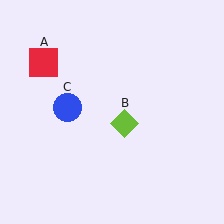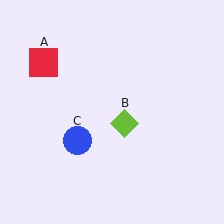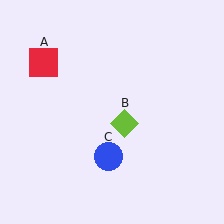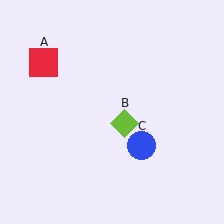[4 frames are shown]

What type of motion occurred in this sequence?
The blue circle (object C) rotated counterclockwise around the center of the scene.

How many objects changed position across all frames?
1 object changed position: blue circle (object C).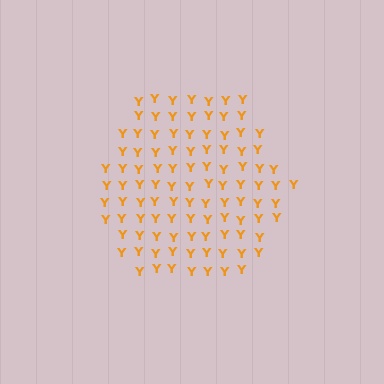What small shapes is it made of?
It is made of small letter Y's.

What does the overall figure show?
The overall figure shows a hexagon.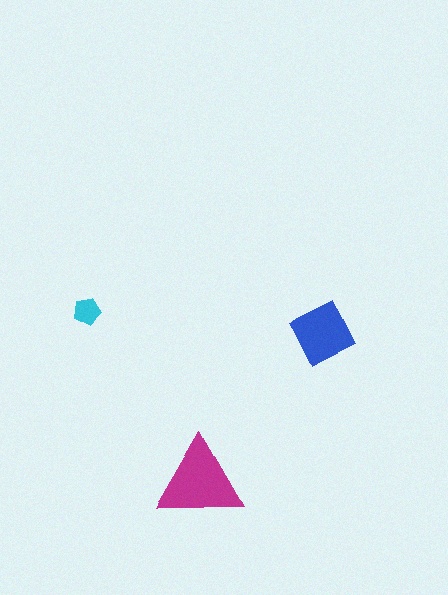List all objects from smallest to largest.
The cyan pentagon, the blue diamond, the magenta triangle.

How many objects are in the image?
There are 3 objects in the image.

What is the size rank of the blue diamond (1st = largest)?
2nd.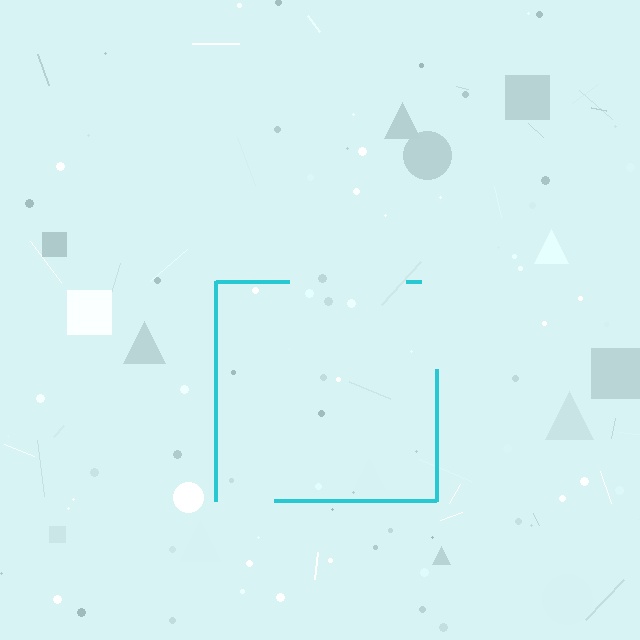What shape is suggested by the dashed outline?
The dashed outline suggests a square.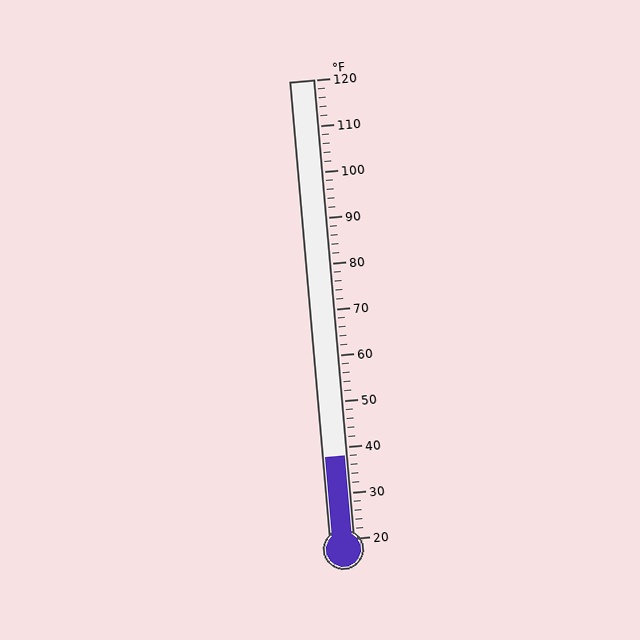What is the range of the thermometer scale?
The thermometer scale ranges from 20°F to 120°F.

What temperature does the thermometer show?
The thermometer shows approximately 38°F.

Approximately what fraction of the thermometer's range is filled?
The thermometer is filled to approximately 20% of its range.